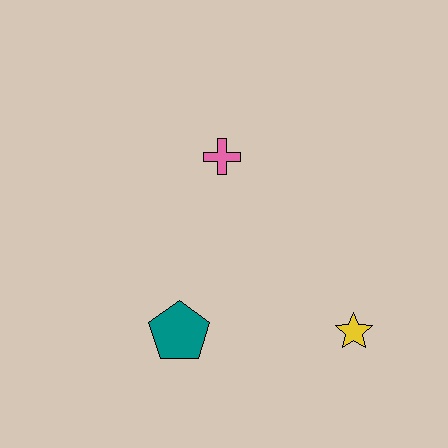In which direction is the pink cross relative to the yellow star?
The pink cross is above the yellow star.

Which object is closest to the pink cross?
The teal pentagon is closest to the pink cross.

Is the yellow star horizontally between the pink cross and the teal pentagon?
No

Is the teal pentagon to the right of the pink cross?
No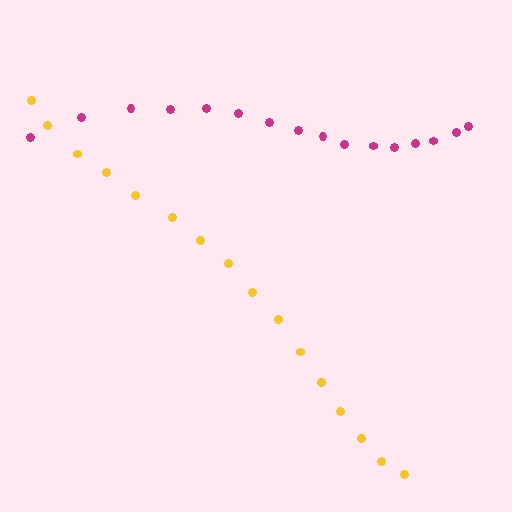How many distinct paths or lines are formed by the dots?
There are 2 distinct paths.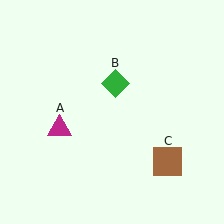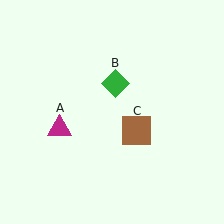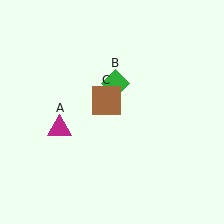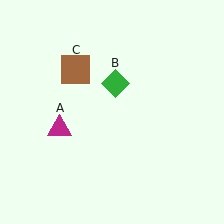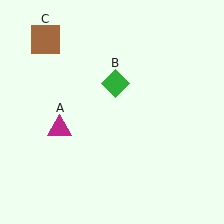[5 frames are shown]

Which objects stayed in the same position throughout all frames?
Magenta triangle (object A) and green diamond (object B) remained stationary.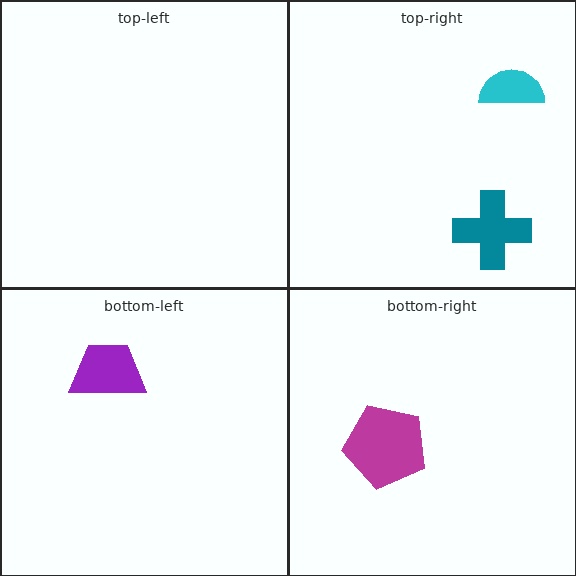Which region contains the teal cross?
The top-right region.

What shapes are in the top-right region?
The teal cross, the cyan semicircle.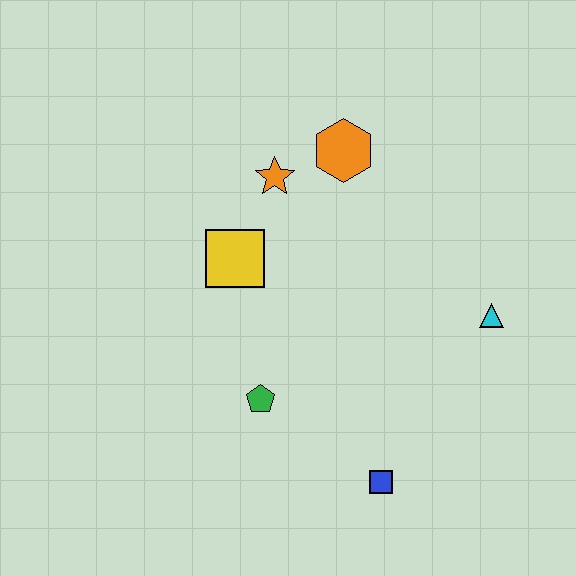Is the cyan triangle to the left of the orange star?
No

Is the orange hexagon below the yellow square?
No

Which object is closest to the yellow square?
The orange star is closest to the yellow square.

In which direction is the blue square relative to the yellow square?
The blue square is below the yellow square.